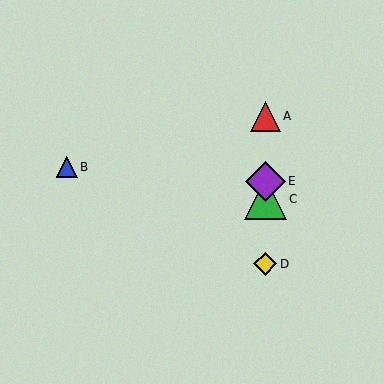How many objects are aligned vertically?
4 objects (A, C, D, E) are aligned vertically.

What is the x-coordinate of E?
Object E is at x≈265.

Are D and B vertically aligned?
No, D is at x≈265 and B is at x≈67.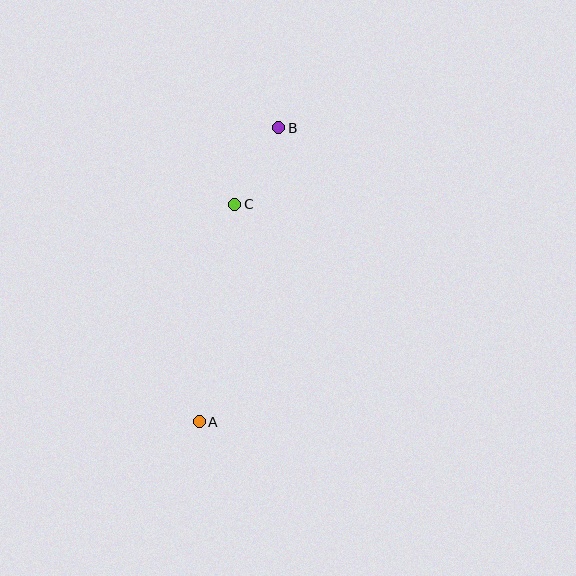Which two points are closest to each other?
Points B and C are closest to each other.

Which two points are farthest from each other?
Points A and B are farthest from each other.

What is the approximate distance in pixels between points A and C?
The distance between A and C is approximately 220 pixels.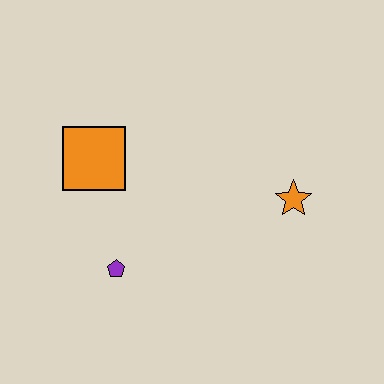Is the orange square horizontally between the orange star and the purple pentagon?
No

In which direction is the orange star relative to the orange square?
The orange star is to the right of the orange square.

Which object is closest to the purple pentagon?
The orange square is closest to the purple pentagon.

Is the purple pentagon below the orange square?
Yes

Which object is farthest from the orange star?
The orange square is farthest from the orange star.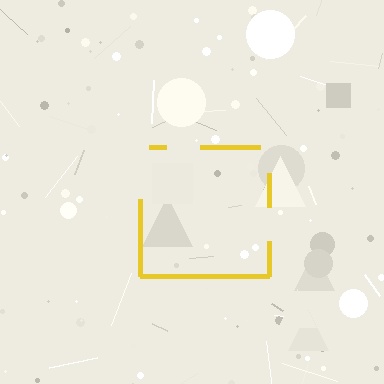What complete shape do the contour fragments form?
The contour fragments form a square.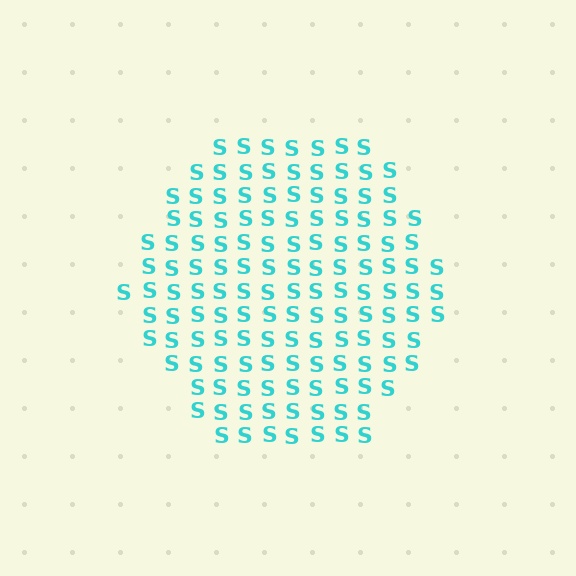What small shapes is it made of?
It is made of small letter S's.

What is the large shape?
The large shape is a hexagon.